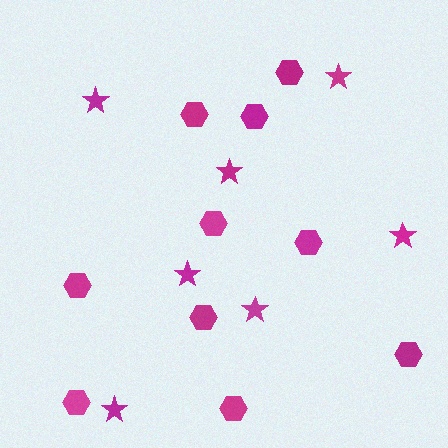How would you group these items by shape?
There are 2 groups: one group of stars (7) and one group of hexagons (10).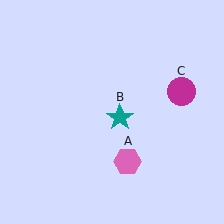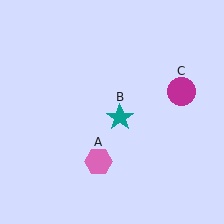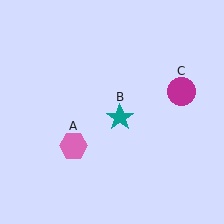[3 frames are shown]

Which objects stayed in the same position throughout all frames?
Teal star (object B) and magenta circle (object C) remained stationary.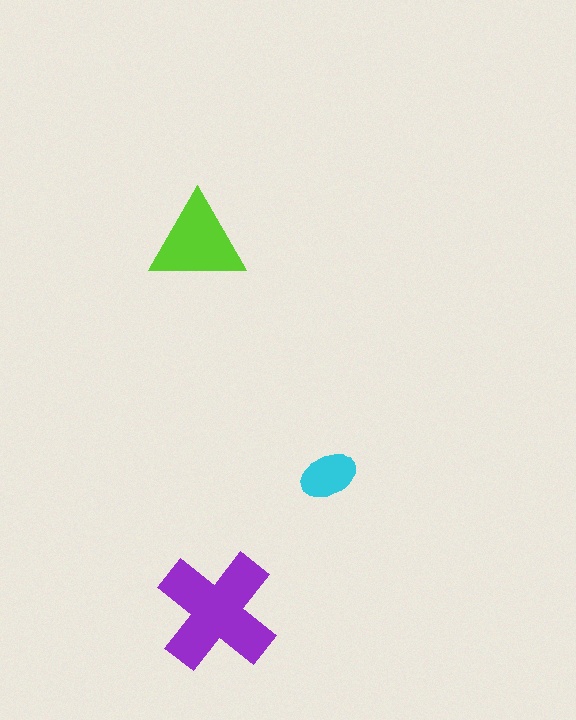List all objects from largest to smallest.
The purple cross, the lime triangle, the cyan ellipse.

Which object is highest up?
The lime triangle is topmost.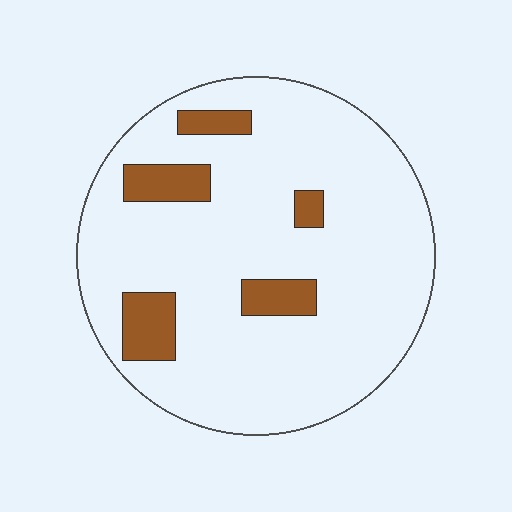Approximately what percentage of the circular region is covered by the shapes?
Approximately 15%.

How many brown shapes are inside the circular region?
5.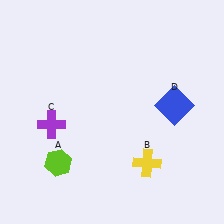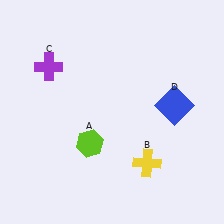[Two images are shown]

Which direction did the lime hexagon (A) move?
The lime hexagon (A) moved right.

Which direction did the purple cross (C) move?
The purple cross (C) moved up.